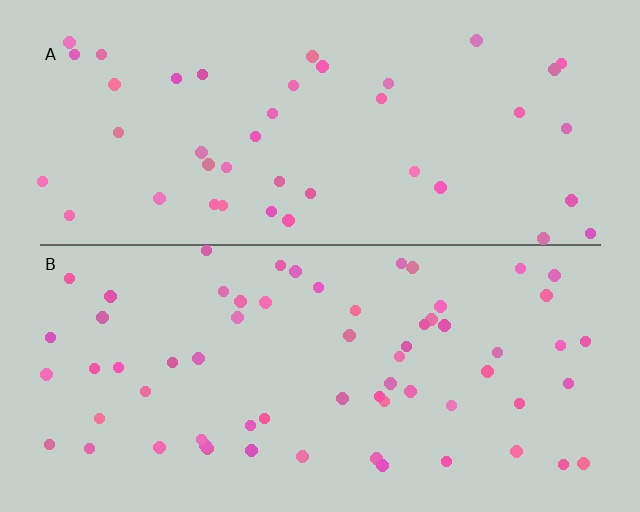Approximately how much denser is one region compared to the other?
Approximately 1.5× — region B over region A.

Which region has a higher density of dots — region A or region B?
B (the bottom).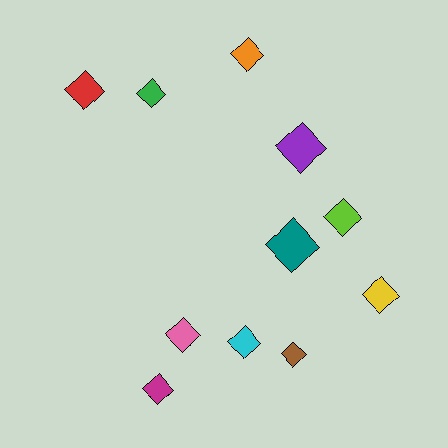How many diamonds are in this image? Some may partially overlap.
There are 11 diamonds.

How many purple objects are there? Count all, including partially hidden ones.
There is 1 purple object.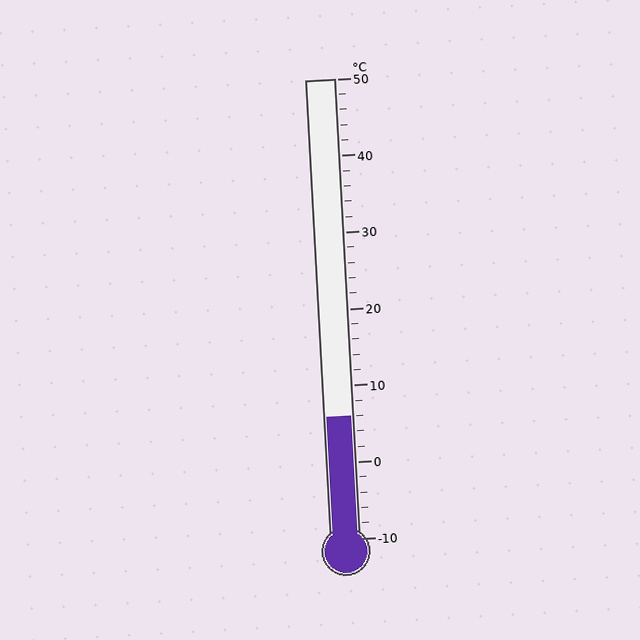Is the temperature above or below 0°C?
The temperature is above 0°C.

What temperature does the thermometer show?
The thermometer shows approximately 6°C.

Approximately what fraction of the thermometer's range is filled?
The thermometer is filled to approximately 25% of its range.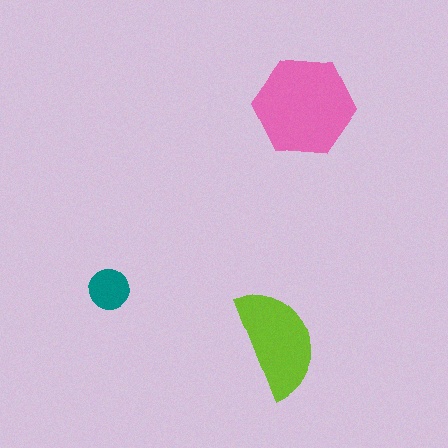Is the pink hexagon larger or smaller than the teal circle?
Larger.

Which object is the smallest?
The teal circle.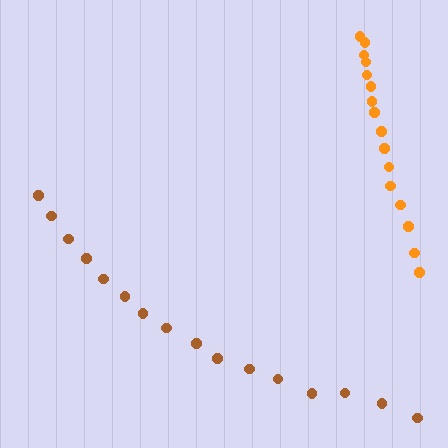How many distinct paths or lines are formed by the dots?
There are 2 distinct paths.